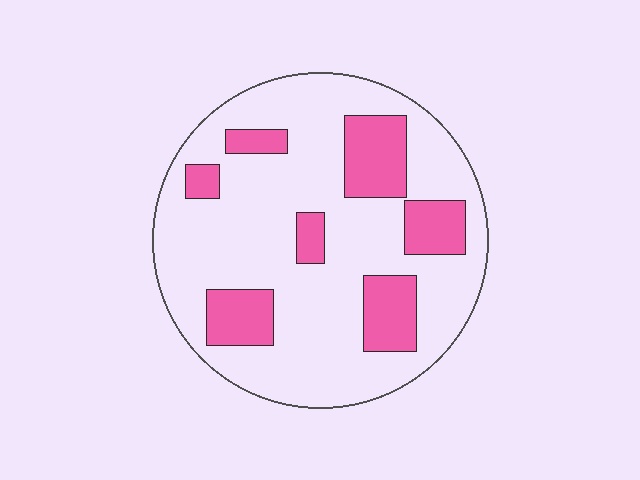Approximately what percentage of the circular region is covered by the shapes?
Approximately 25%.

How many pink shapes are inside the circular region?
7.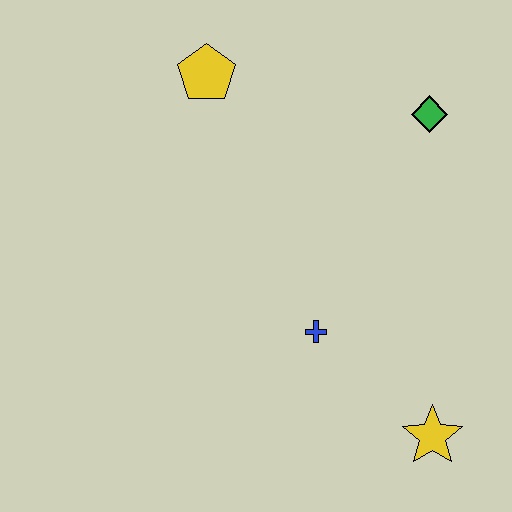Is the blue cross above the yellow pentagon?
No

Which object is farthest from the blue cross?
The yellow pentagon is farthest from the blue cross.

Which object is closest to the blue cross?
The yellow star is closest to the blue cross.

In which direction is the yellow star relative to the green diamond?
The yellow star is below the green diamond.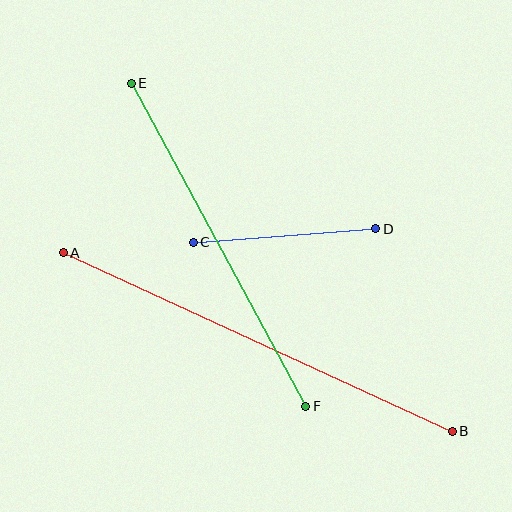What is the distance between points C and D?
The distance is approximately 183 pixels.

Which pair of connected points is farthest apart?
Points A and B are farthest apart.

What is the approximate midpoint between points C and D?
The midpoint is at approximately (285, 235) pixels.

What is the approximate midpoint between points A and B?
The midpoint is at approximately (258, 342) pixels.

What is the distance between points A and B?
The distance is approximately 428 pixels.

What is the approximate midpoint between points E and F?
The midpoint is at approximately (219, 245) pixels.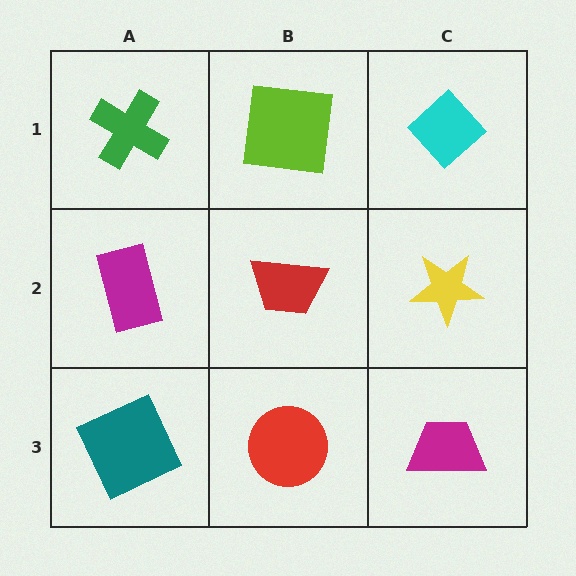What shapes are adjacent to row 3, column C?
A yellow star (row 2, column C), a red circle (row 3, column B).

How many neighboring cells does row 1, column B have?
3.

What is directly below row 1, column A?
A magenta rectangle.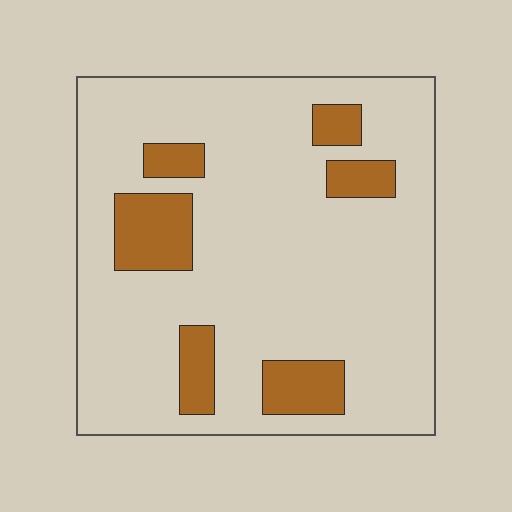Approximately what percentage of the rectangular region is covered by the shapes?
Approximately 15%.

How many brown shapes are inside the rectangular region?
6.